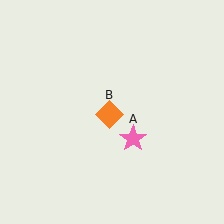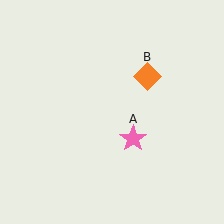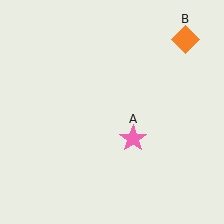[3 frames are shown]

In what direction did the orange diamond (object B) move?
The orange diamond (object B) moved up and to the right.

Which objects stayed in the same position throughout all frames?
Pink star (object A) remained stationary.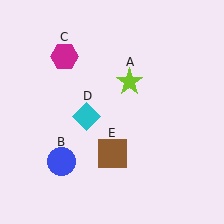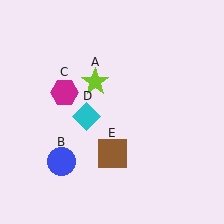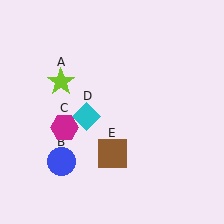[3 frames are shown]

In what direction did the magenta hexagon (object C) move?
The magenta hexagon (object C) moved down.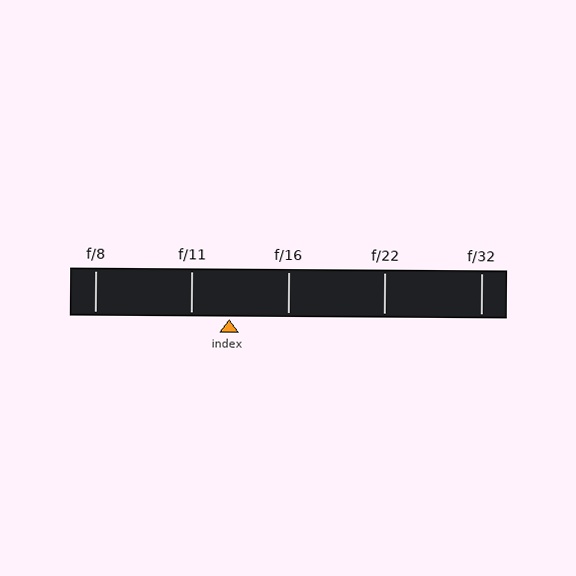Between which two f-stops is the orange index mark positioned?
The index mark is between f/11 and f/16.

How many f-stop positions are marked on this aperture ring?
There are 5 f-stop positions marked.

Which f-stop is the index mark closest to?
The index mark is closest to f/11.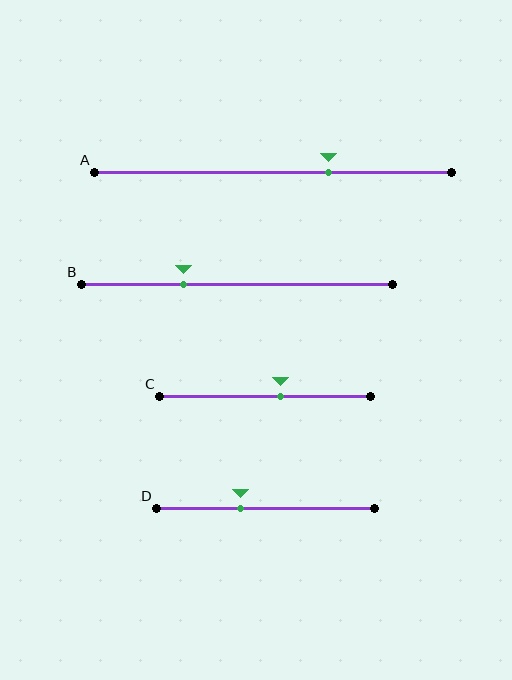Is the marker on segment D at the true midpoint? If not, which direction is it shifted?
No, the marker on segment D is shifted to the left by about 11% of the segment length.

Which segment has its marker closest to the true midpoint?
Segment C has its marker closest to the true midpoint.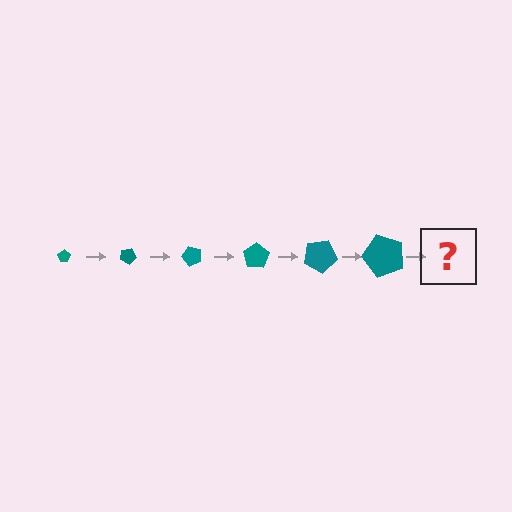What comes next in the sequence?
The next element should be a pentagon, larger than the previous one and rotated 150 degrees from the start.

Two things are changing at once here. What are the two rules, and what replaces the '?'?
The two rules are that the pentagon grows larger each step and it rotates 25 degrees each step. The '?' should be a pentagon, larger than the previous one and rotated 150 degrees from the start.